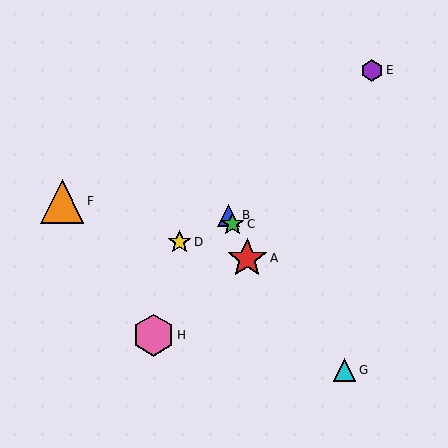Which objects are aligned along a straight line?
Objects A, B, C are aligned along a straight line.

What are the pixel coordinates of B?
Object B is at (228, 215).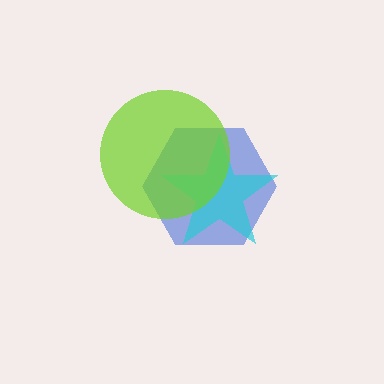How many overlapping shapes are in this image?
There are 3 overlapping shapes in the image.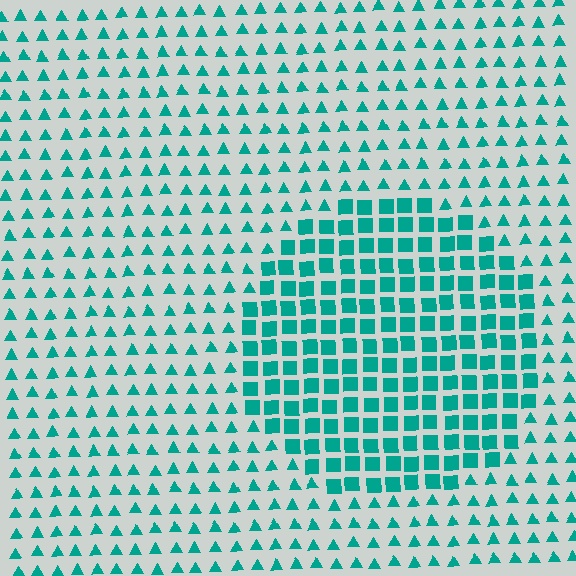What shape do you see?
I see a circle.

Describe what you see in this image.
The image is filled with small teal elements arranged in a uniform grid. A circle-shaped region contains squares, while the surrounding area contains triangles. The boundary is defined purely by the change in element shape.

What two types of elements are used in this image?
The image uses squares inside the circle region and triangles outside it.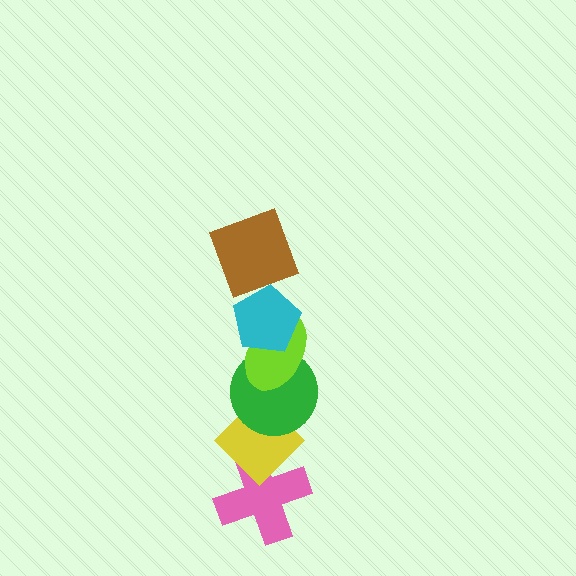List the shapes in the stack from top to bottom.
From top to bottom: the brown square, the cyan pentagon, the lime ellipse, the green circle, the yellow diamond, the pink cross.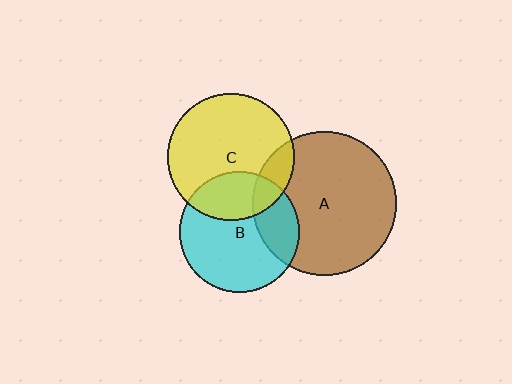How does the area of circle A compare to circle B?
Approximately 1.4 times.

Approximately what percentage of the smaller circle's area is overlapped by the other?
Approximately 15%.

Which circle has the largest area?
Circle A (brown).